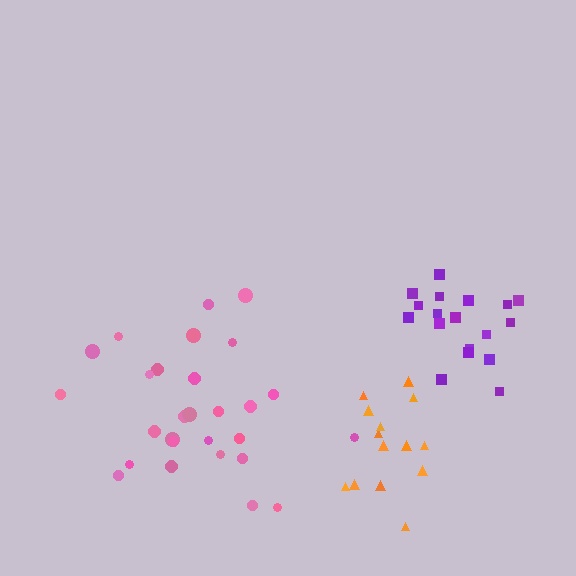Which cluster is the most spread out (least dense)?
Pink.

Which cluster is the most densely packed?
Purple.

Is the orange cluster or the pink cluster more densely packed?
Orange.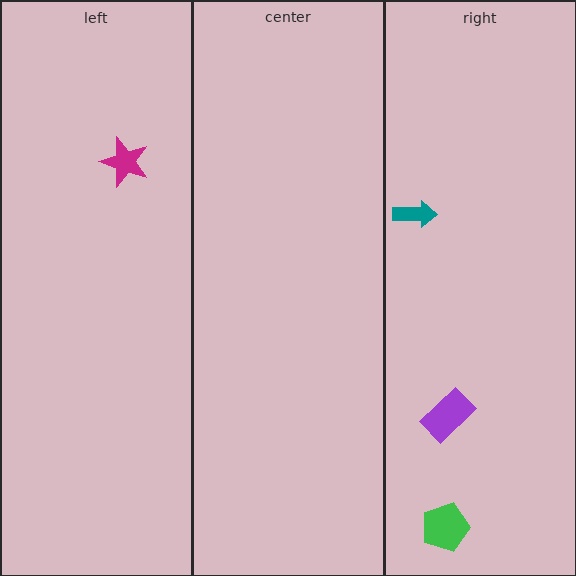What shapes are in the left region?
The magenta star.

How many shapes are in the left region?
1.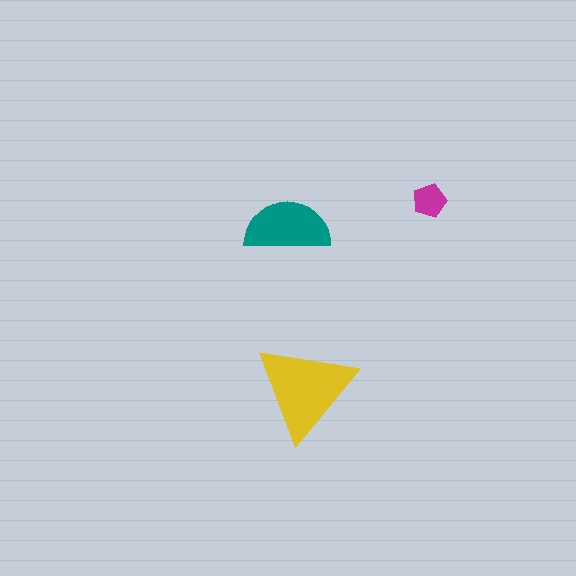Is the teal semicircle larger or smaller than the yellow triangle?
Smaller.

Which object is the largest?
The yellow triangle.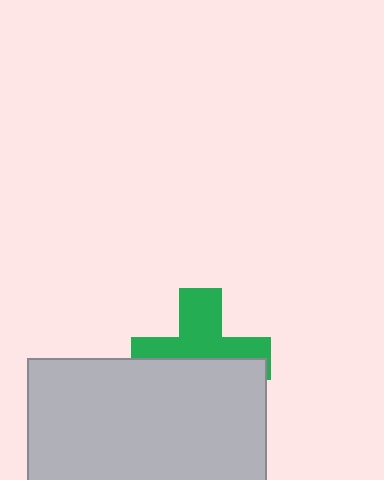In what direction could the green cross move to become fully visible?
The green cross could move up. That would shift it out from behind the light gray rectangle entirely.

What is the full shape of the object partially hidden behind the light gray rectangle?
The partially hidden object is a green cross.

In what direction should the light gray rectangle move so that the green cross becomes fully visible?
The light gray rectangle should move down. That is the shortest direction to clear the overlap and leave the green cross fully visible.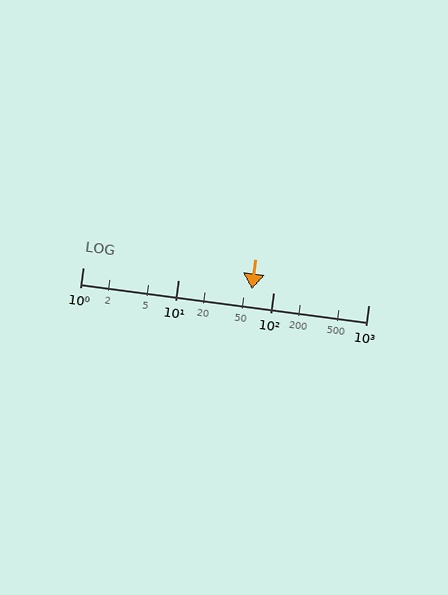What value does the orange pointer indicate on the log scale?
The pointer indicates approximately 60.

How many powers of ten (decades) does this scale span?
The scale spans 3 decades, from 1 to 1000.